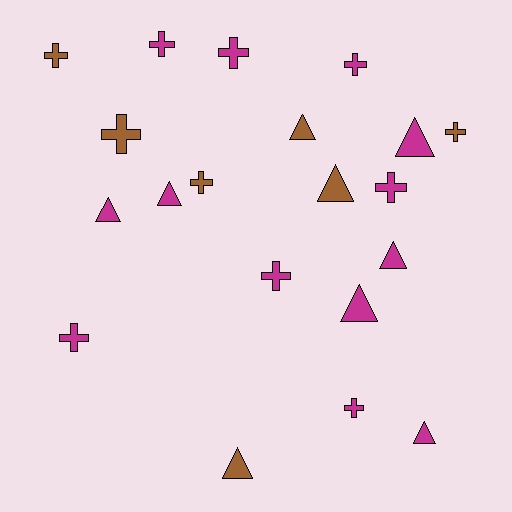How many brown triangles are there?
There are 3 brown triangles.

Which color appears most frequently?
Magenta, with 13 objects.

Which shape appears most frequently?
Cross, with 11 objects.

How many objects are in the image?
There are 20 objects.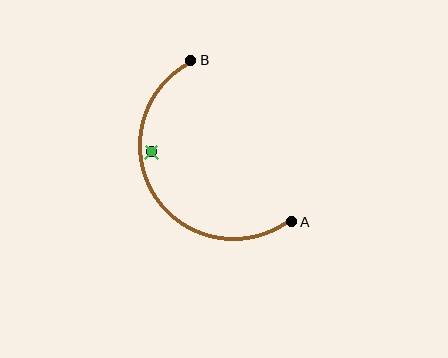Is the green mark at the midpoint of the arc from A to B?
No — the green mark does not lie on the arc at all. It sits slightly inside the curve.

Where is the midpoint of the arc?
The arc midpoint is the point on the curve farthest from the straight line joining A and B. It sits to the left of that line.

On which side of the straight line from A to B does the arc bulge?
The arc bulges to the left of the straight line connecting A and B.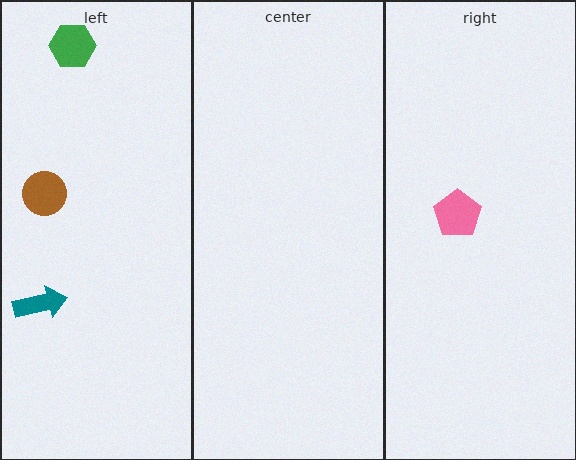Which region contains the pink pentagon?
The right region.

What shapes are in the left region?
The teal arrow, the green hexagon, the brown circle.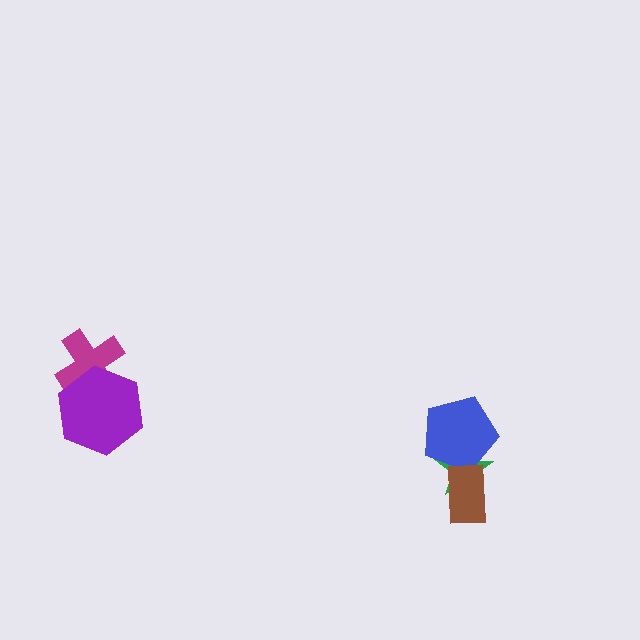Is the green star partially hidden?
Yes, it is partially covered by another shape.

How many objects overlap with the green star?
2 objects overlap with the green star.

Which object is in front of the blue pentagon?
The brown rectangle is in front of the blue pentagon.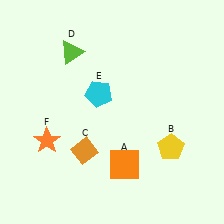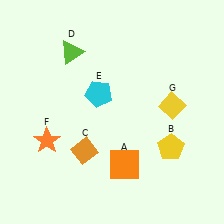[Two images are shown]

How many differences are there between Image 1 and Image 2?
There is 1 difference between the two images.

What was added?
A yellow diamond (G) was added in Image 2.